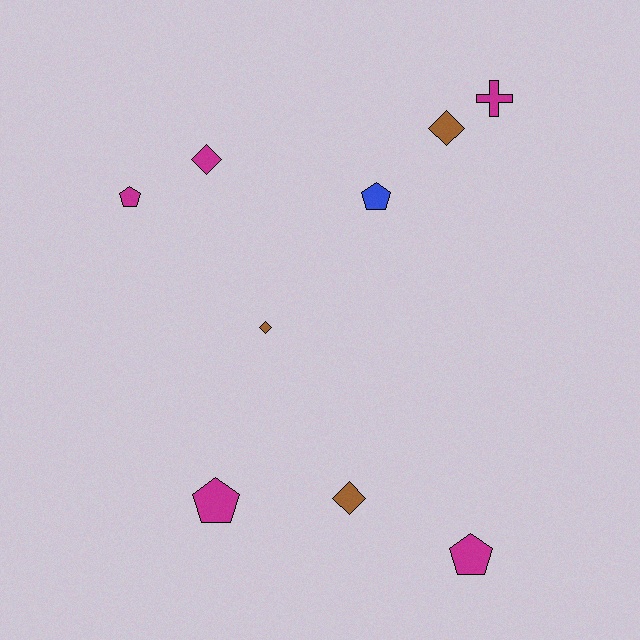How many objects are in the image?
There are 9 objects.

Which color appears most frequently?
Magenta, with 5 objects.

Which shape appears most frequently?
Diamond, with 4 objects.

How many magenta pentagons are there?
There are 3 magenta pentagons.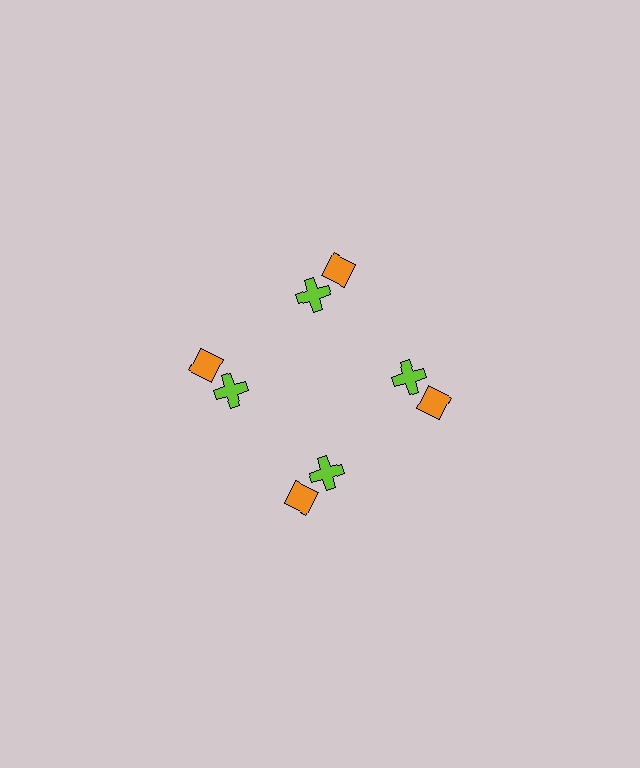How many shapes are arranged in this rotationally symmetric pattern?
There are 8 shapes, arranged in 4 groups of 2.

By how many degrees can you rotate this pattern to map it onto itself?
The pattern maps onto itself every 90 degrees of rotation.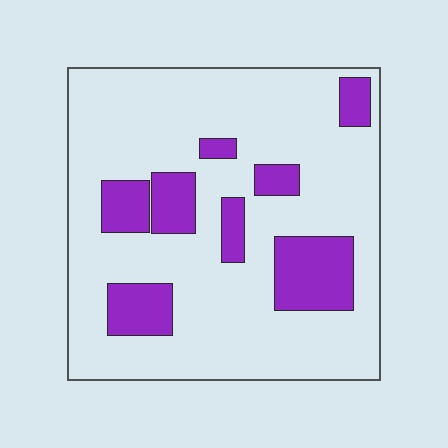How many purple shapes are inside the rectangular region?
8.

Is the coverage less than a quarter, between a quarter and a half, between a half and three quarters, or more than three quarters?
Less than a quarter.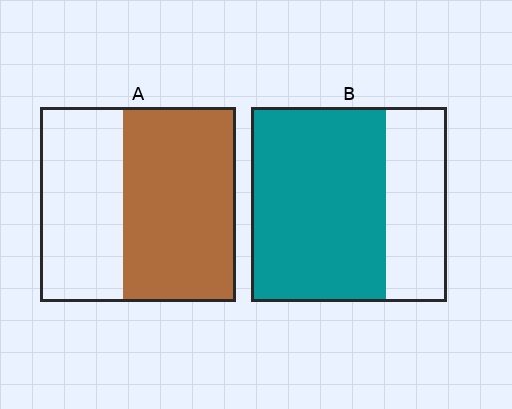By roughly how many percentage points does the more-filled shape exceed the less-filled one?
By roughly 10 percentage points (B over A).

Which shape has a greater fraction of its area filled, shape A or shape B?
Shape B.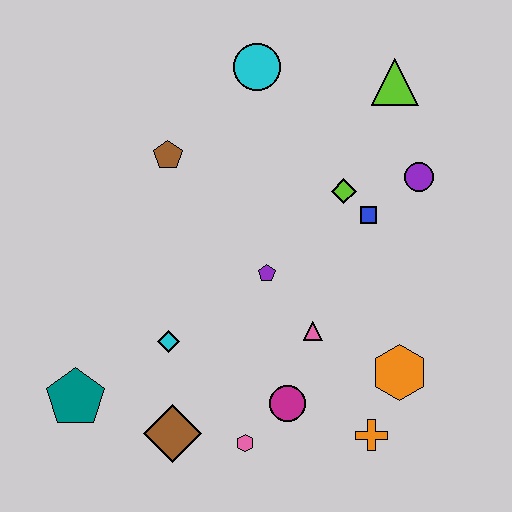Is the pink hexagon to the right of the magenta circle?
No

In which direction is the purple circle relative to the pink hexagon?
The purple circle is above the pink hexagon.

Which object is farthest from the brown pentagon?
The orange cross is farthest from the brown pentagon.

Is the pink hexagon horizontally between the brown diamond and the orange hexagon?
Yes